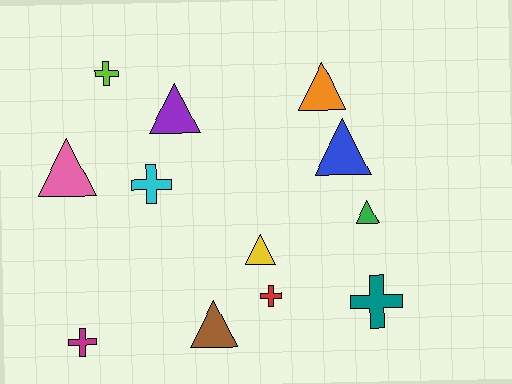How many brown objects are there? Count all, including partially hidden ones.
There is 1 brown object.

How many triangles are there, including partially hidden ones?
There are 7 triangles.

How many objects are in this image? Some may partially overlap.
There are 12 objects.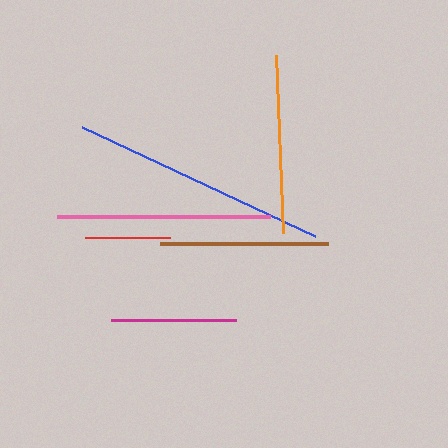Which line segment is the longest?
The blue line is the longest at approximately 257 pixels.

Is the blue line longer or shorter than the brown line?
The blue line is longer than the brown line.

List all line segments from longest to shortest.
From longest to shortest: blue, pink, orange, brown, magenta, red.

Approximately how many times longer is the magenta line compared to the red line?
The magenta line is approximately 1.5 times the length of the red line.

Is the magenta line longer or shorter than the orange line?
The orange line is longer than the magenta line.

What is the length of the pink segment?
The pink segment is approximately 213 pixels long.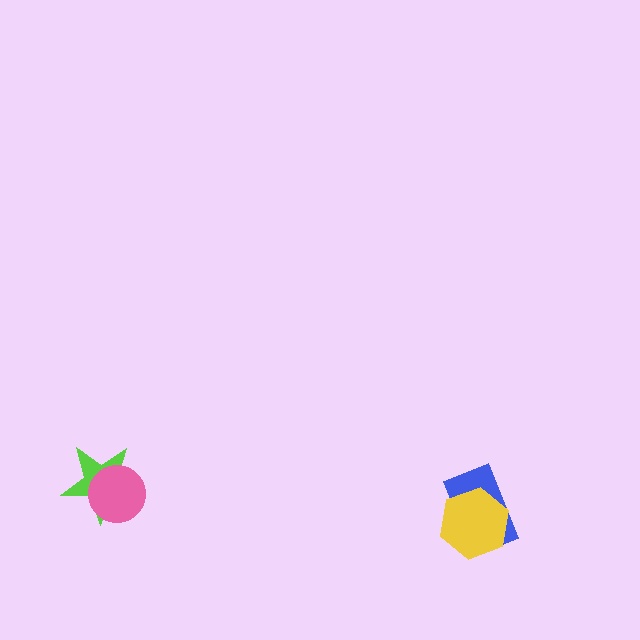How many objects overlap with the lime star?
1 object overlaps with the lime star.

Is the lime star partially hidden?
Yes, it is partially covered by another shape.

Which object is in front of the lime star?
The pink circle is in front of the lime star.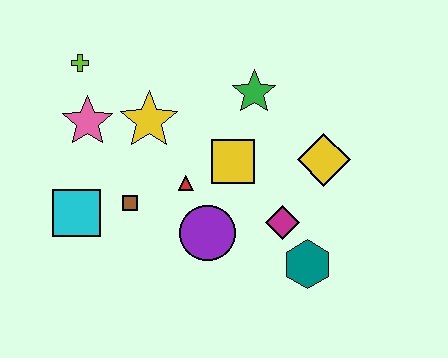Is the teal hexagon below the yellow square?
Yes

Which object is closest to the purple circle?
The red triangle is closest to the purple circle.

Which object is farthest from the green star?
The cyan square is farthest from the green star.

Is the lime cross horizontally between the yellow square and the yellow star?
No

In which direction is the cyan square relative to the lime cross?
The cyan square is below the lime cross.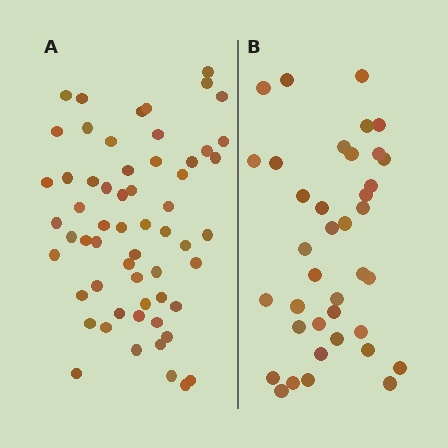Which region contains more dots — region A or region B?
Region A (the left region) has more dots.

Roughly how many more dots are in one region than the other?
Region A has approximately 20 more dots than region B.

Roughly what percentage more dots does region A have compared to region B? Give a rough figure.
About 55% more.